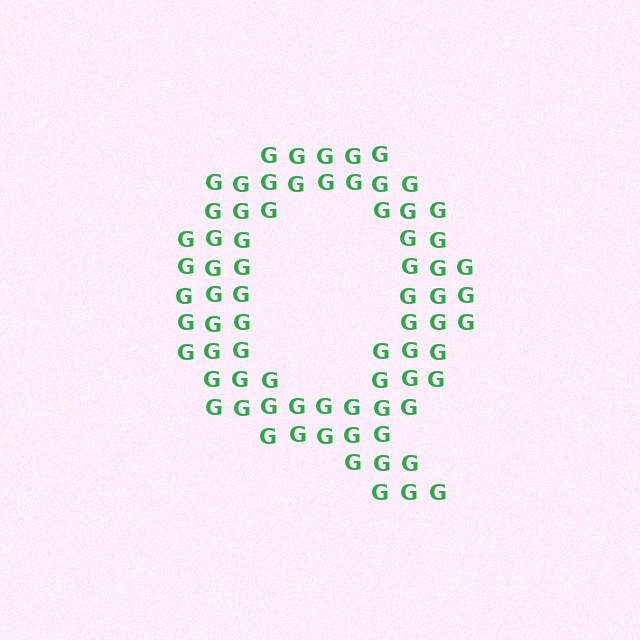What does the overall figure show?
The overall figure shows the letter Q.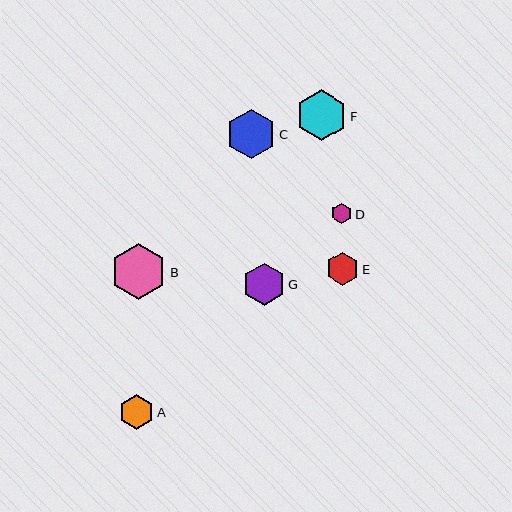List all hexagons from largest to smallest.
From largest to smallest: B, F, C, G, A, E, D.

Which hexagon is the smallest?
Hexagon D is the smallest with a size of approximately 20 pixels.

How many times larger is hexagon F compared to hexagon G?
Hexagon F is approximately 1.2 times the size of hexagon G.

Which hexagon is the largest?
Hexagon B is the largest with a size of approximately 56 pixels.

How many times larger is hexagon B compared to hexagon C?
Hexagon B is approximately 1.1 times the size of hexagon C.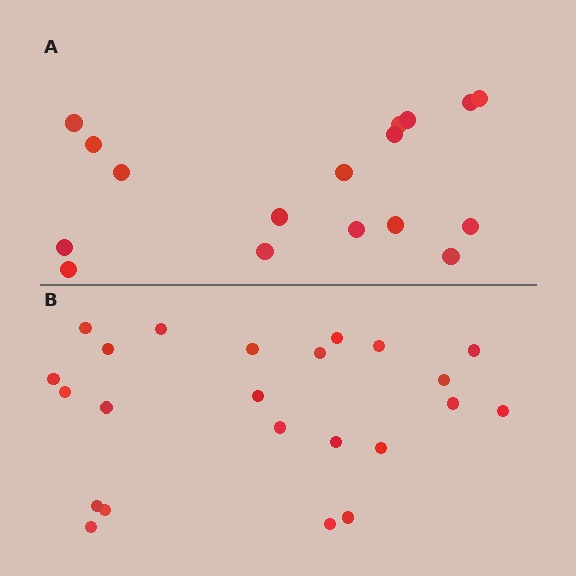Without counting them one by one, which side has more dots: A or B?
Region B (the bottom region) has more dots.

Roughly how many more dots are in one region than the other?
Region B has about 6 more dots than region A.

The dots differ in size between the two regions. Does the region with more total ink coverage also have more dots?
No. Region A has more total ink coverage because its dots are larger, but region B actually contains more individual dots. Total area can be misleading — the number of items is what matters here.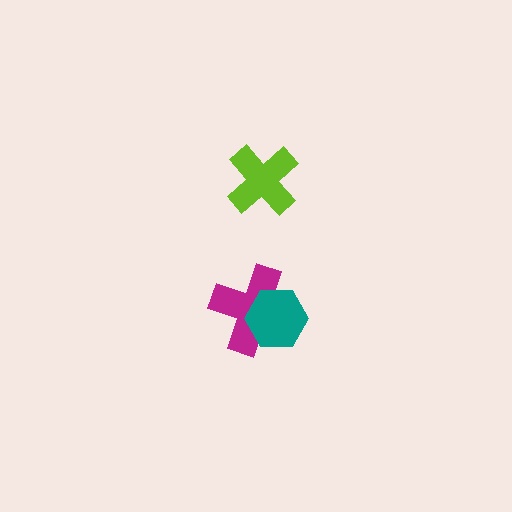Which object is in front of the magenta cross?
The teal hexagon is in front of the magenta cross.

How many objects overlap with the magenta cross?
1 object overlaps with the magenta cross.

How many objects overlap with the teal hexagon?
1 object overlaps with the teal hexagon.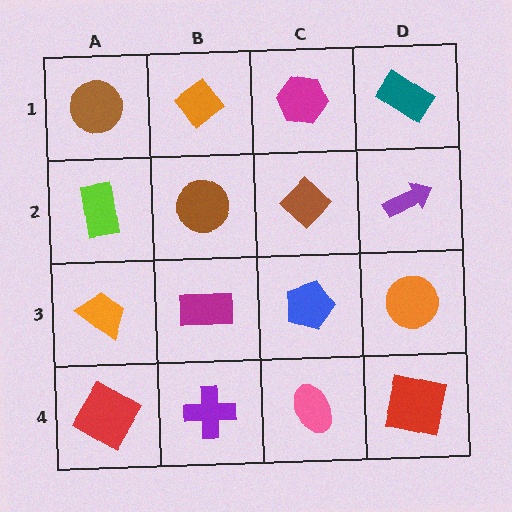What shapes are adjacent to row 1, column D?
A purple arrow (row 2, column D), a magenta hexagon (row 1, column C).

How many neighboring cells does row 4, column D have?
2.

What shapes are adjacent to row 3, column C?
A brown diamond (row 2, column C), a pink ellipse (row 4, column C), a magenta rectangle (row 3, column B), an orange circle (row 3, column D).